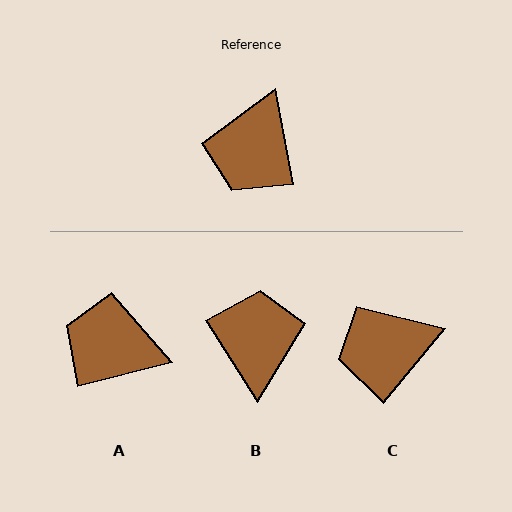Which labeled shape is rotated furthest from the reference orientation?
B, about 158 degrees away.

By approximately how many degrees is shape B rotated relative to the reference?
Approximately 158 degrees clockwise.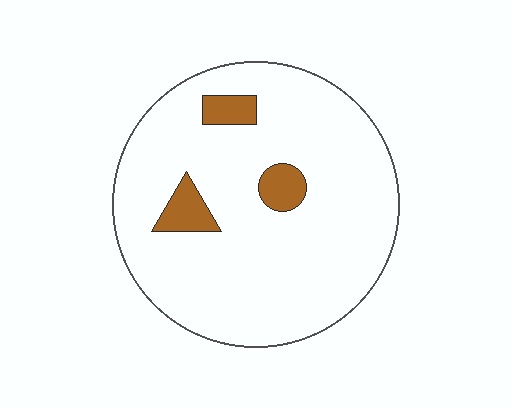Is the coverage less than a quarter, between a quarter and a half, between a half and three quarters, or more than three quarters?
Less than a quarter.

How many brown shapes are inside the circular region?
3.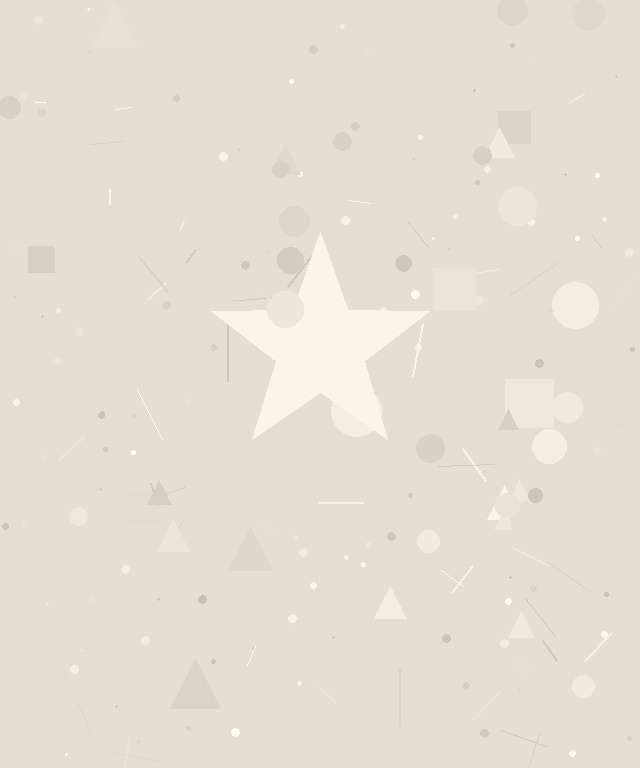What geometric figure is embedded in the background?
A star is embedded in the background.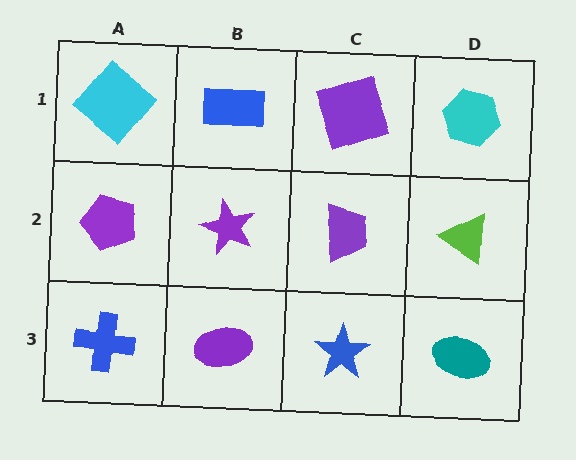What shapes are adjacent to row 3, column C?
A purple trapezoid (row 2, column C), a purple ellipse (row 3, column B), a teal ellipse (row 3, column D).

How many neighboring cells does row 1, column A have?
2.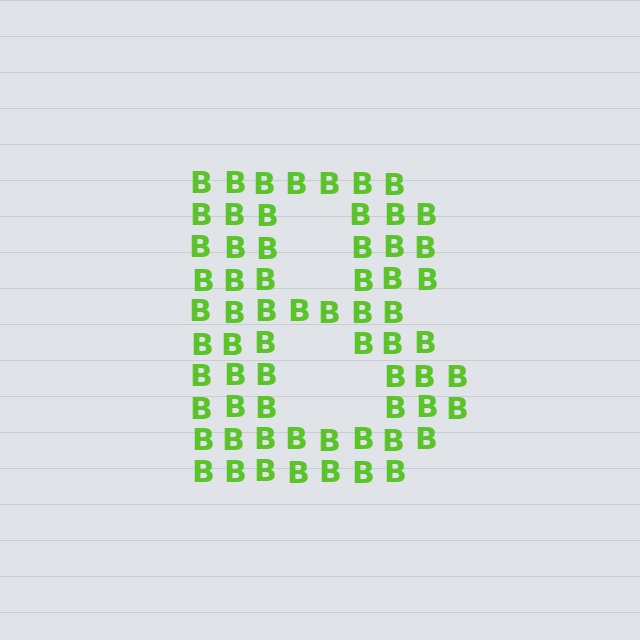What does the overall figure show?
The overall figure shows the letter B.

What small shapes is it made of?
It is made of small letter B's.